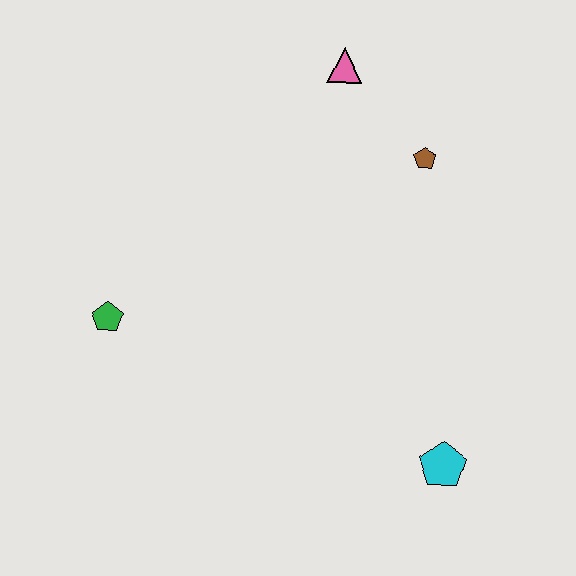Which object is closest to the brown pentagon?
The pink triangle is closest to the brown pentagon.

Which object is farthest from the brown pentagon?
The green pentagon is farthest from the brown pentagon.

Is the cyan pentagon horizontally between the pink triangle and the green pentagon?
No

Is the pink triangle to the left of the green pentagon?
No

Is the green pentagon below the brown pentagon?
Yes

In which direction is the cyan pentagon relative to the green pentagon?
The cyan pentagon is to the right of the green pentagon.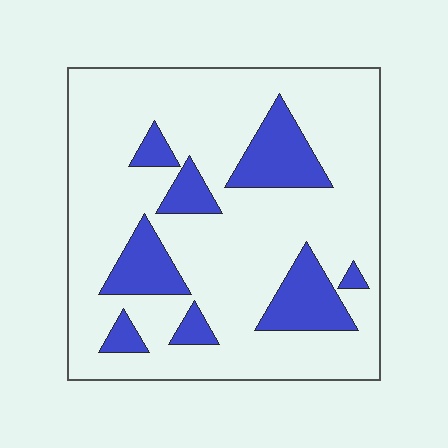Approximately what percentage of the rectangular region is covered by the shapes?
Approximately 20%.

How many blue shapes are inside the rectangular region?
8.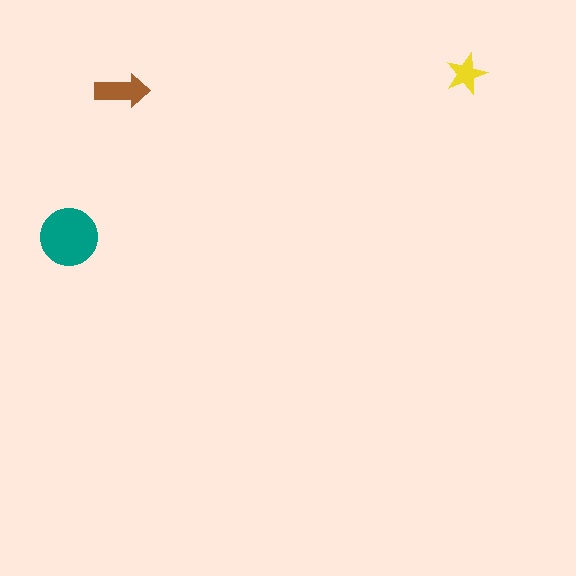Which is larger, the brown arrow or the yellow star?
The brown arrow.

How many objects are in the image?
There are 3 objects in the image.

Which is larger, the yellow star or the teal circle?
The teal circle.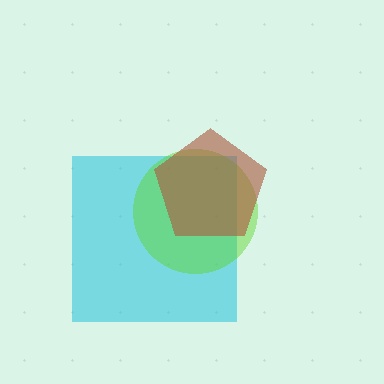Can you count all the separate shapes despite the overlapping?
Yes, there are 3 separate shapes.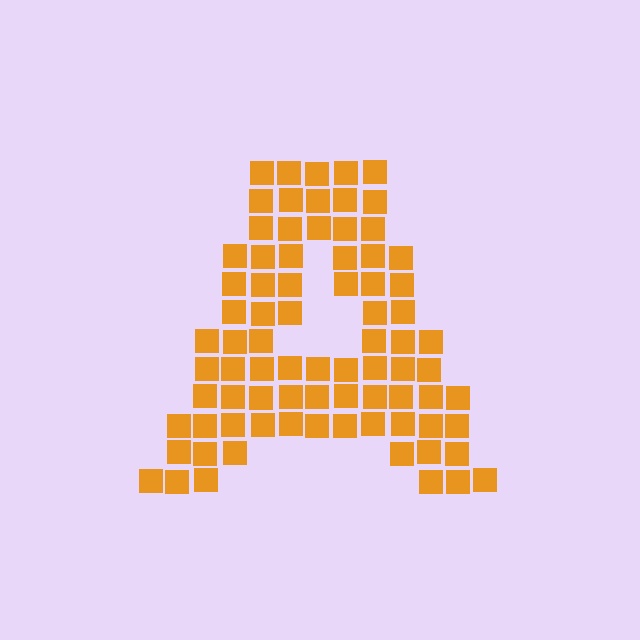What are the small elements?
The small elements are squares.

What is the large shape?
The large shape is the letter A.